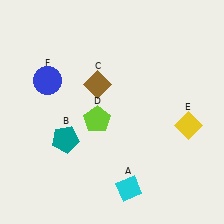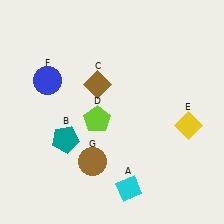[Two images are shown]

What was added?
A brown circle (G) was added in Image 2.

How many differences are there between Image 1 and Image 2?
There is 1 difference between the two images.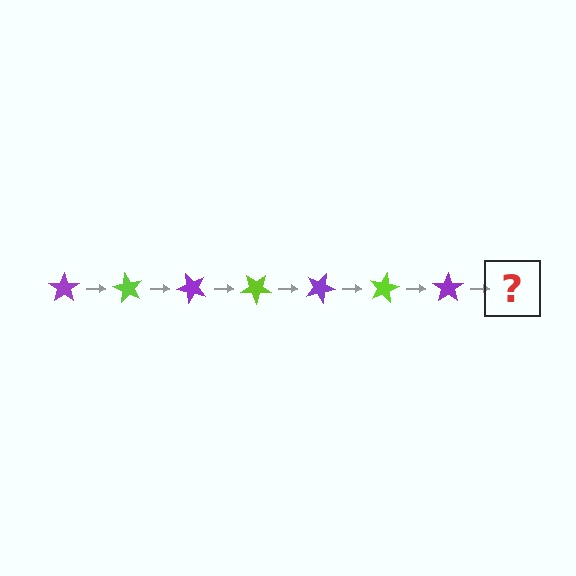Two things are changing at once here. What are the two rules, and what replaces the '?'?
The two rules are that it rotates 60 degrees each step and the color cycles through purple and lime. The '?' should be a lime star, rotated 420 degrees from the start.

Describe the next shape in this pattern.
It should be a lime star, rotated 420 degrees from the start.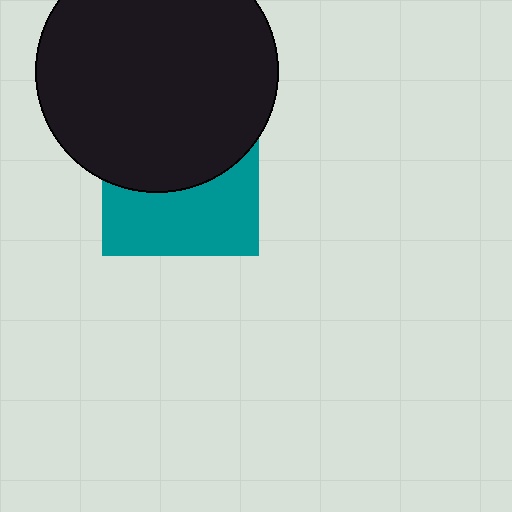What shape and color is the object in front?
The object in front is a black circle.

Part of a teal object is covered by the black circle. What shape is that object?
It is a square.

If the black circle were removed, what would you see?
You would see the complete teal square.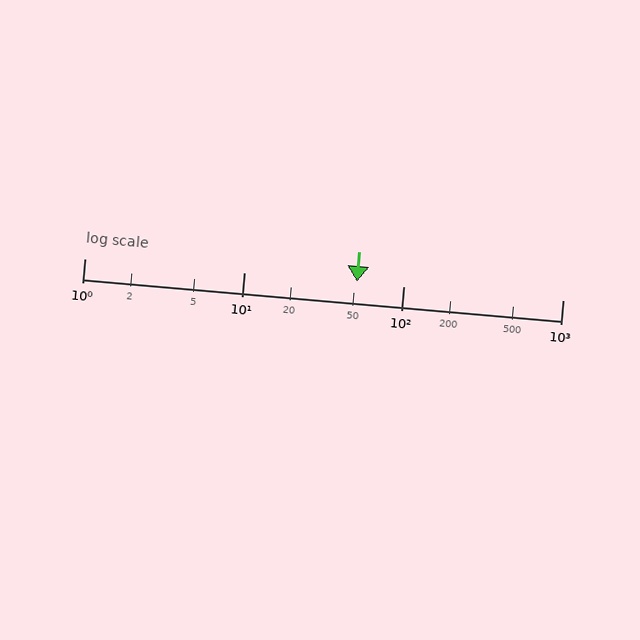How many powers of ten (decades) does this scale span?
The scale spans 3 decades, from 1 to 1000.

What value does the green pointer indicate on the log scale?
The pointer indicates approximately 51.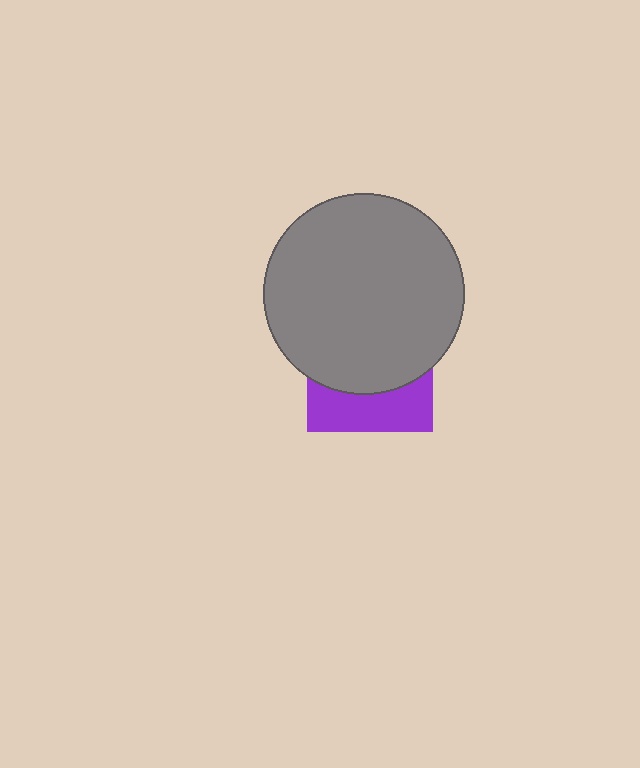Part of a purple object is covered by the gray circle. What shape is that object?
It is a square.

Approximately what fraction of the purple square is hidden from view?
Roughly 65% of the purple square is hidden behind the gray circle.